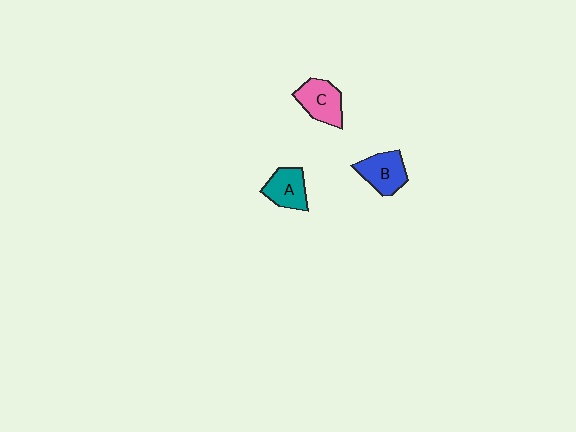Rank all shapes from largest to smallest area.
From largest to smallest: C (pink), B (blue), A (teal).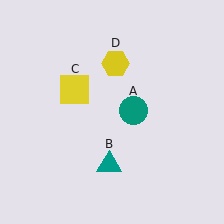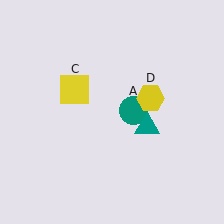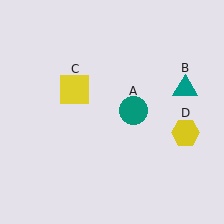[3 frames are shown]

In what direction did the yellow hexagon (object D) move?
The yellow hexagon (object D) moved down and to the right.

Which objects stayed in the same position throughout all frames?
Teal circle (object A) and yellow square (object C) remained stationary.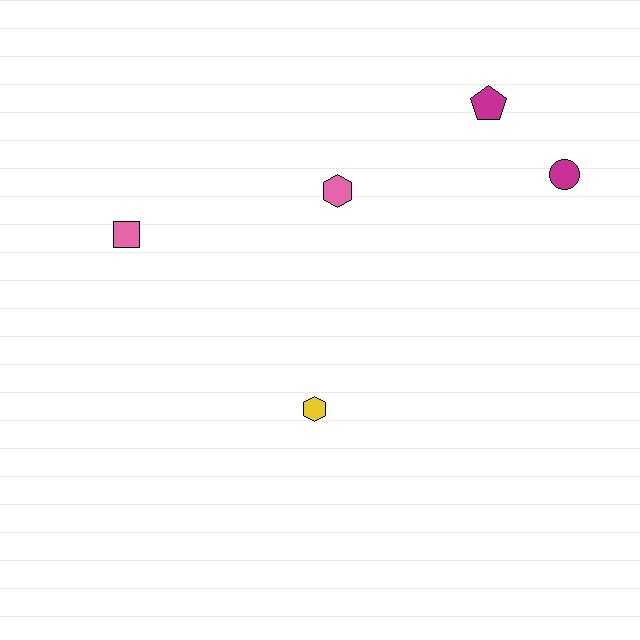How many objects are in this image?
There are 5 objects.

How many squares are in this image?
There is 1 square.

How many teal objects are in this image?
There are no teal objects.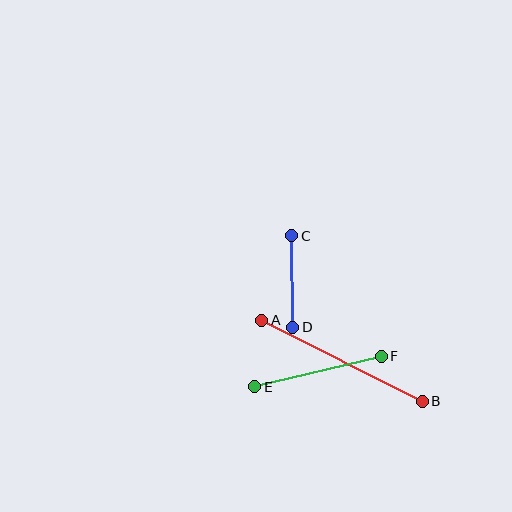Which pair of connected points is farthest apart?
Points A and B are farthest apart.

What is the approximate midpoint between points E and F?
The midpoint is at approximately (318, 372) pixels.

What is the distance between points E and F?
The distance is approximately 130 pixels.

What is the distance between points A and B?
The distance is approximately 180 pixels.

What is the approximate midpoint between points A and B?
The midpoint is at approximately (342, 361) pixels.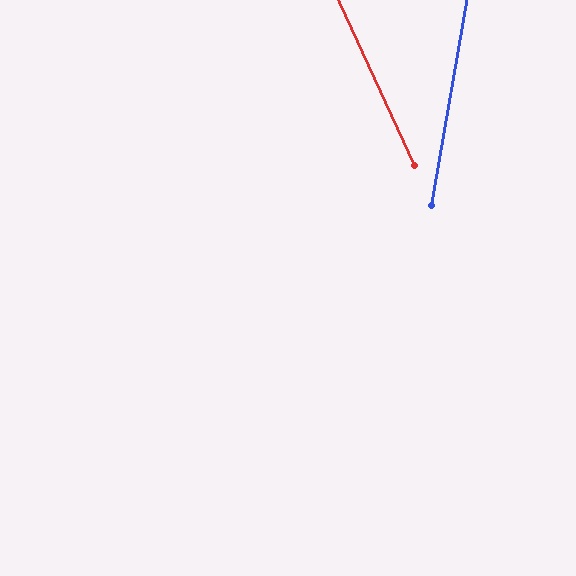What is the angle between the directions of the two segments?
Approximately 34 degrees.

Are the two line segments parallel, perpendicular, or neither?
Neither parallel nor perpendicular — they differ by about 34°.